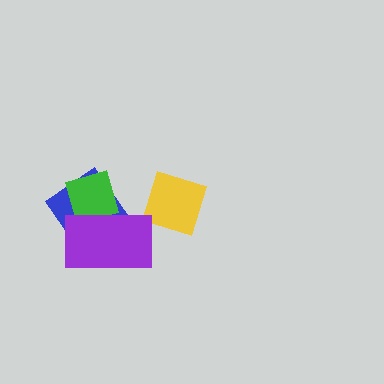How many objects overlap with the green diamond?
2 objects overlap with the green diamond.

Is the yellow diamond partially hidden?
No, no other shape covers it.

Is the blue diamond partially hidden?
Yes, it is partially covered by another shape.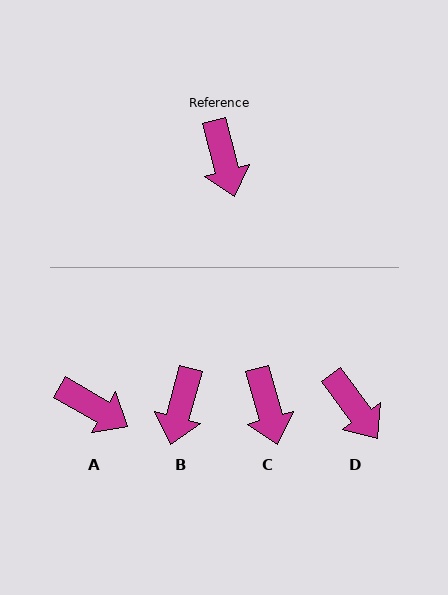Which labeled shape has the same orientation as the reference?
C.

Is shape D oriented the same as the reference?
No, it is off by about 21 degrees.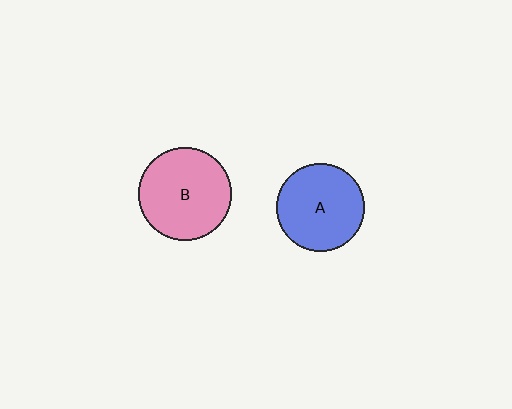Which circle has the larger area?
Circle B (pink).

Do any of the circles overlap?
No, none of the circles overlap.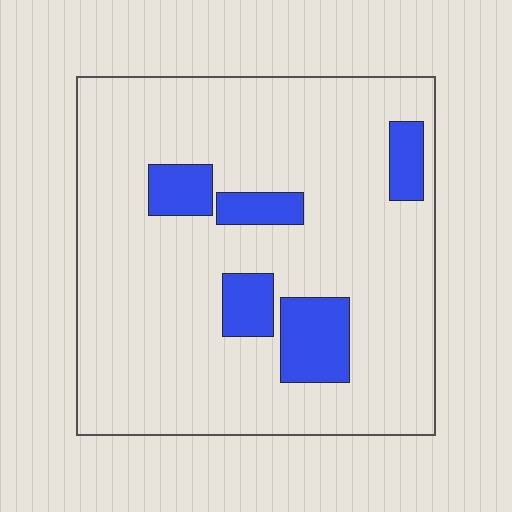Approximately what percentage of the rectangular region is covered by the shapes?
Approximately 15%.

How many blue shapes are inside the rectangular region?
5.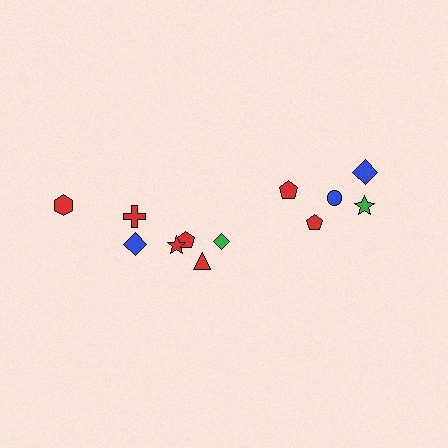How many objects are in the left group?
There are 7 objects.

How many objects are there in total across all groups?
There are 12 objects.